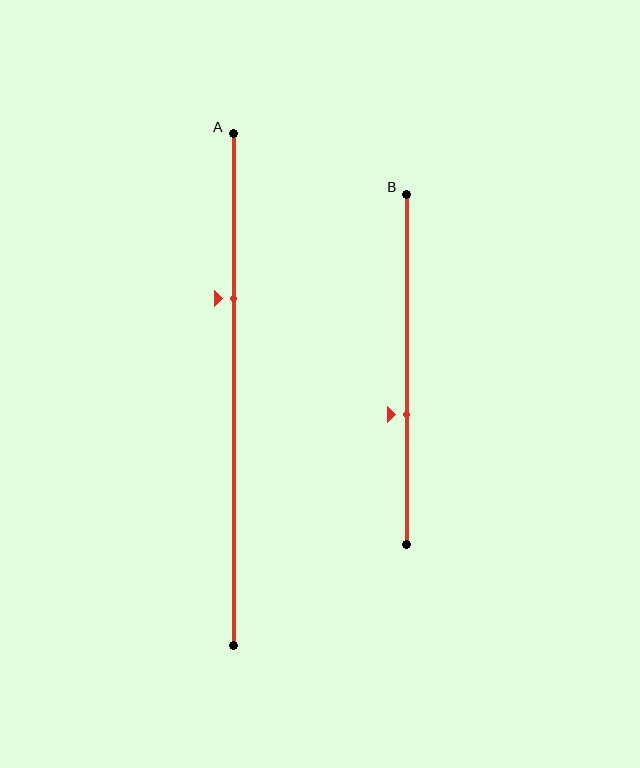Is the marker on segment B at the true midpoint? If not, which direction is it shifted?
No, the marker on segment B is shifted downward by about 13% of the segment length.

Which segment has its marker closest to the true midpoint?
Segment B has its marker closest to the true midpoint.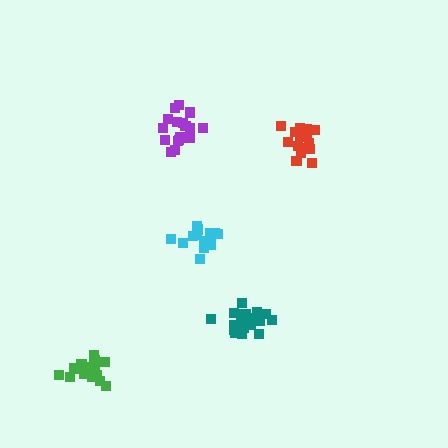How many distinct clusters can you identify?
There are 5 distinct clusters.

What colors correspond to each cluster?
The clusters are colored: cyan, purple, green, red, teal.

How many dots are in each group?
Group 1: 16 dots, Group 2: 17 dots, Group 3: 18 dots, Group 4: 17 dots, Group 5: 20 dots (88 total).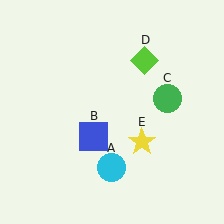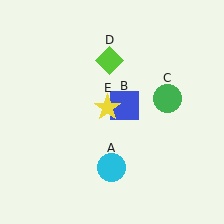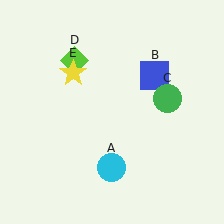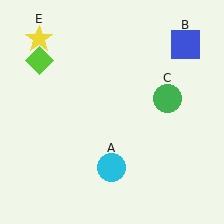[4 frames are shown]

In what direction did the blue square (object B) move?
The blue square (object B) moved up and to the right.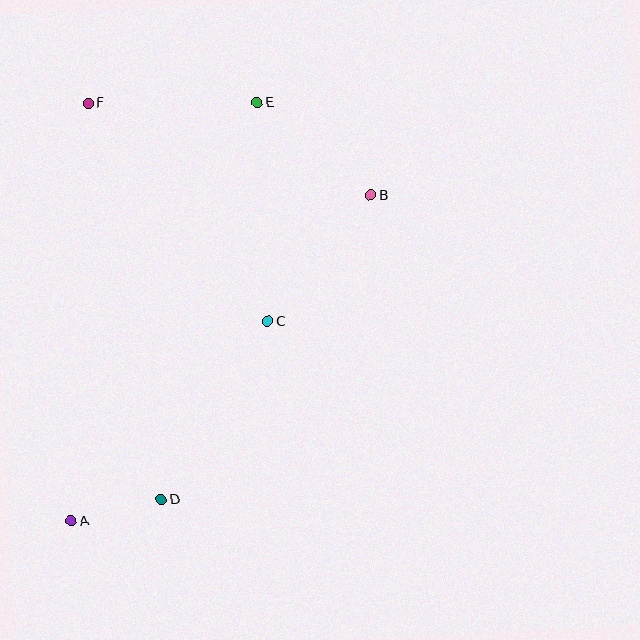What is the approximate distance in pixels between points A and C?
The distance between A and C is approximately 280 pixels.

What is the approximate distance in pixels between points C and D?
The distance between C and D is approximately 208 pixels.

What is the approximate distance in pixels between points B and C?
The distance between B and C is approximately 163 pixels.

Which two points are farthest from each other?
Points A and E are farthest from each other.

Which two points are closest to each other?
Points A and D are closest to each other.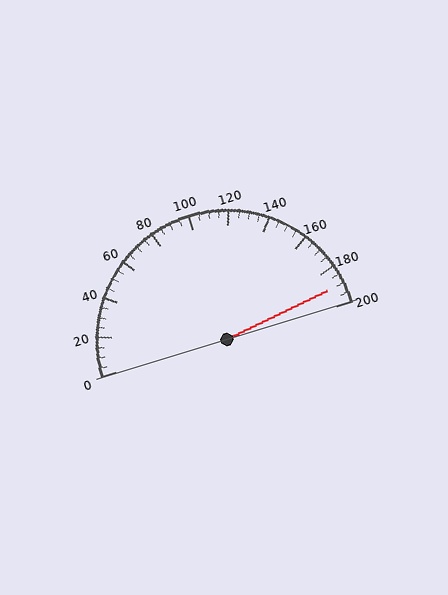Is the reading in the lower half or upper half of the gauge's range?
The reading is in the upper half of the range (0 to 200).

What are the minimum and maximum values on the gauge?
The gauge ranges from 0 to 200.